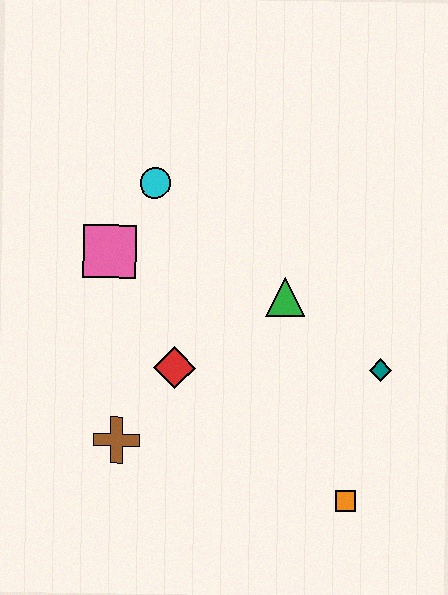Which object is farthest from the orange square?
The cyan circle is farthest from the orange square.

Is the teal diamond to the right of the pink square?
Yes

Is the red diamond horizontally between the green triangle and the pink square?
Yes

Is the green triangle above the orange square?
Yes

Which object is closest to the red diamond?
The brown cross is closest to the red diamond.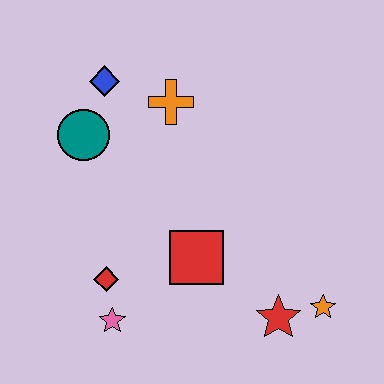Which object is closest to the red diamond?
The pink star is closest to the red diamond.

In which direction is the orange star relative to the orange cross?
The orange star is below the orange cross.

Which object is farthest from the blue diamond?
The orange star is farthest from the blue diamond.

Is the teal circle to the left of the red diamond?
Yes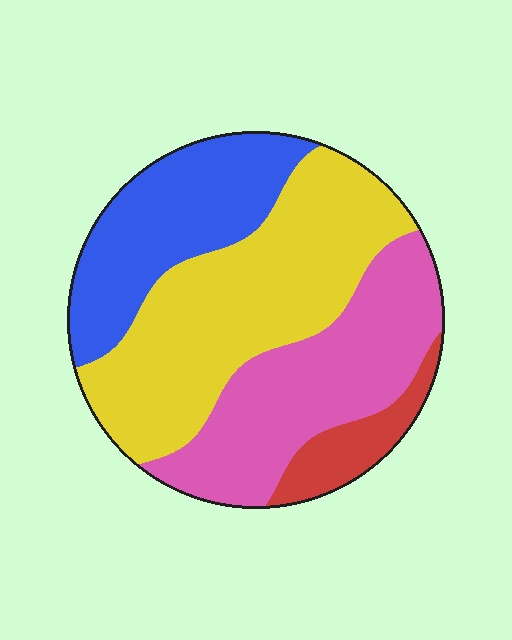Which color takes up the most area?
Yellow, at roughly 40%.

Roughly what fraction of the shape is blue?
Blue covers 23% of the shape.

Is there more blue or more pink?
Pink.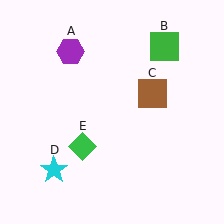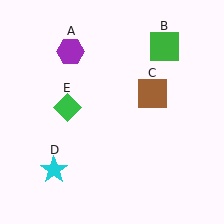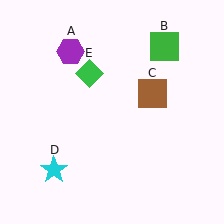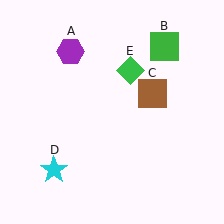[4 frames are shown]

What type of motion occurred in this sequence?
The green diamond (object E) rotated clockwise around the center of the scene.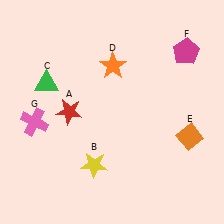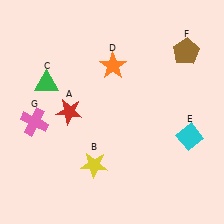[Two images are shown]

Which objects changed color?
E changed from orange to cyan. F changed from magenta to brown.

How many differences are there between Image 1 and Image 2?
There are 2 differences between the two images.